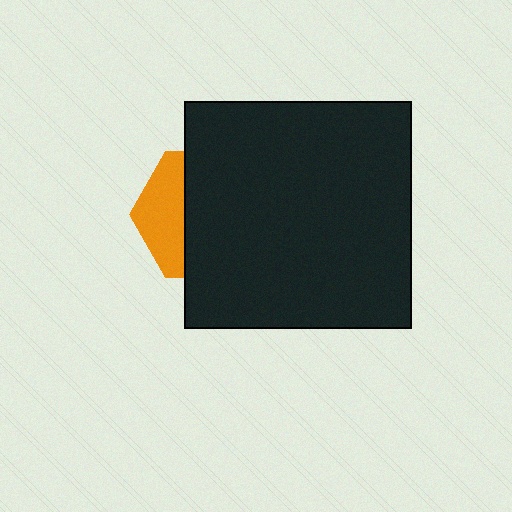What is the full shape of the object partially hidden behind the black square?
The partially hidden object is an orange hexagon.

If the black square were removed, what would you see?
You would see the complete orange hexagon.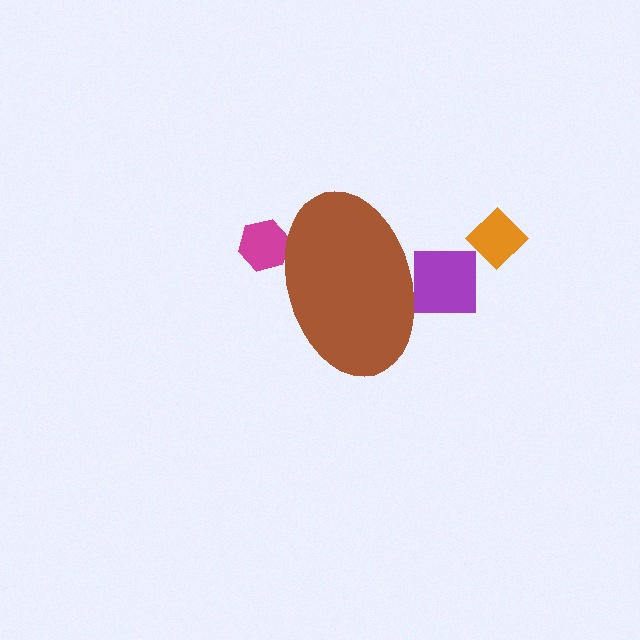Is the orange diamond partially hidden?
No, the orange diamond is fully visible.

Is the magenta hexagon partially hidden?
Yes, the magenta hexagon is partially hidden behind the brown ellipse.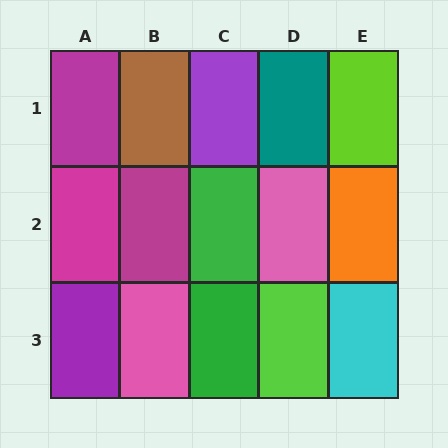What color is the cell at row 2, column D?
Pink.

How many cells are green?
2 cells are green.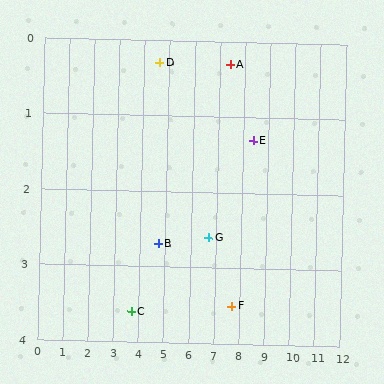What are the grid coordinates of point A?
Point A is at approximately (7.4, 0.3).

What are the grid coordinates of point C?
Point C is at approximately (3.7, 3.6).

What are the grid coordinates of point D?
Point D is at approximately (4.6, 0.3).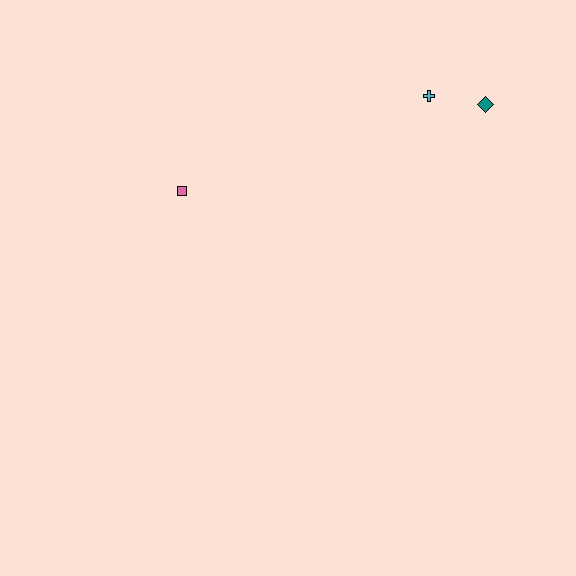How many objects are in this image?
There are 3 objects.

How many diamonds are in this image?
There is 1 diamond.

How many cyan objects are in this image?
There is 1 cyan object.